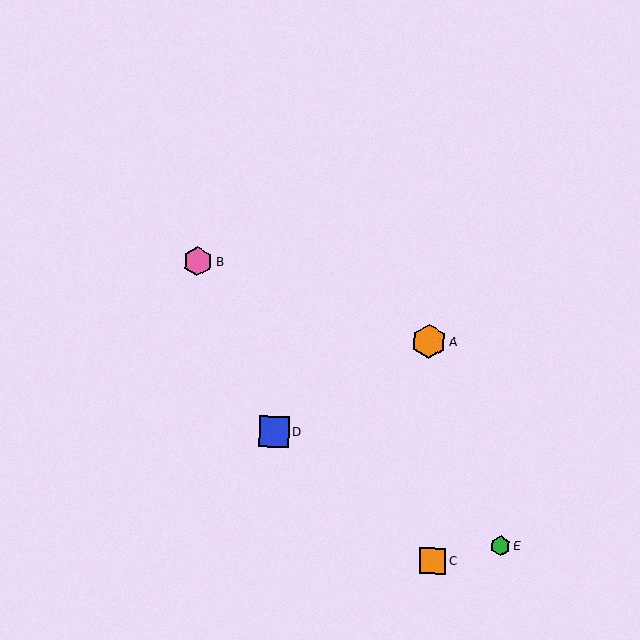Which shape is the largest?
The orange hexagon (labeled A) is the largest.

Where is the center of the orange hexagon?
The center of the orange hexagon is at (429, 342).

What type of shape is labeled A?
Shape A is an orange hexagon.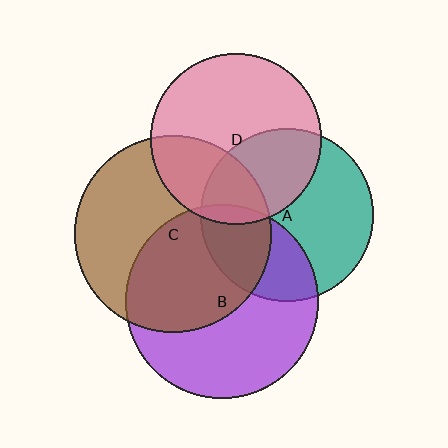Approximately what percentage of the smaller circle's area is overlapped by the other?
Approximately 30%.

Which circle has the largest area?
Circle C (brown).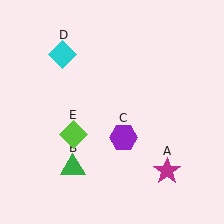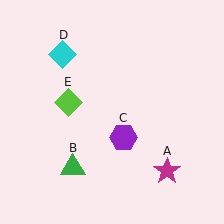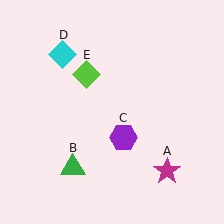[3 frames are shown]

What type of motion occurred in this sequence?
The lime diamond (object E) rotated clockwise around the center of the scene.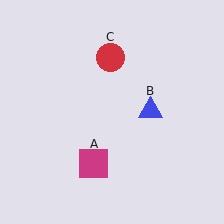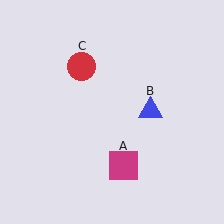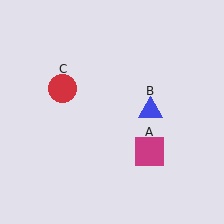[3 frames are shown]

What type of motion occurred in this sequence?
The magenta square (object A), red circle (object C) rotated counterclockwise around the center of the scene.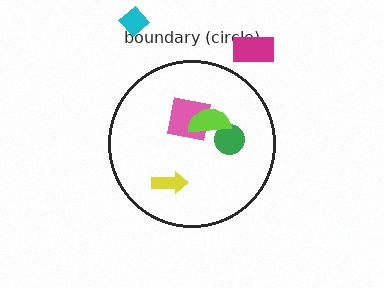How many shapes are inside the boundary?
4 inside, 2 outside.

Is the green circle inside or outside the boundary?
Inside.